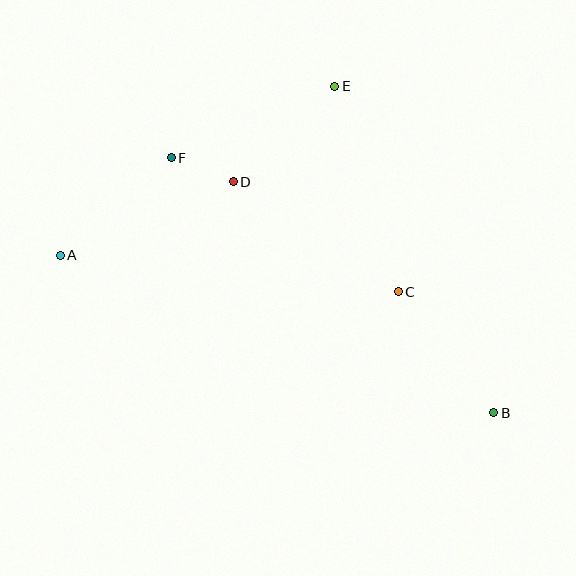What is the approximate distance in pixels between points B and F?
The distance between B and F is approximately 411 pixels.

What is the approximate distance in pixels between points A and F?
The distance between A and F is approximately 148 pixels.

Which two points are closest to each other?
Points D and F are closest to each other.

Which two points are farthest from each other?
Points A and B are farthest from each other.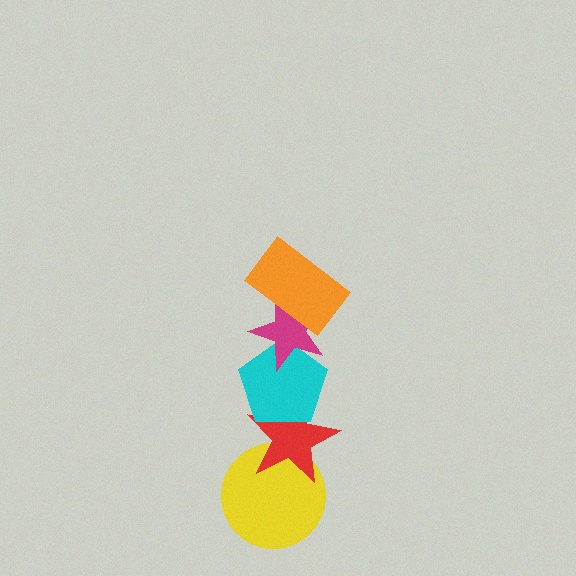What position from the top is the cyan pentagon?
The cyan pentagon is 3rd from the top.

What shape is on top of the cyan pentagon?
The magenta star is on top of the cyan pentagon.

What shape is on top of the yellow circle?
The red star is on top of the yellow circle.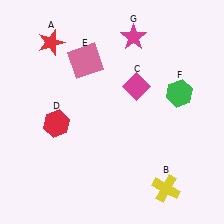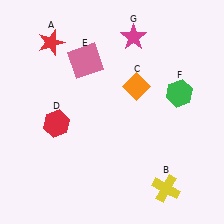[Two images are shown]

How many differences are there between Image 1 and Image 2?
There is 1 difference between the two images.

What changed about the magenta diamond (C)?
In Image 1, C is magenta. In Image 2, it changed to orange.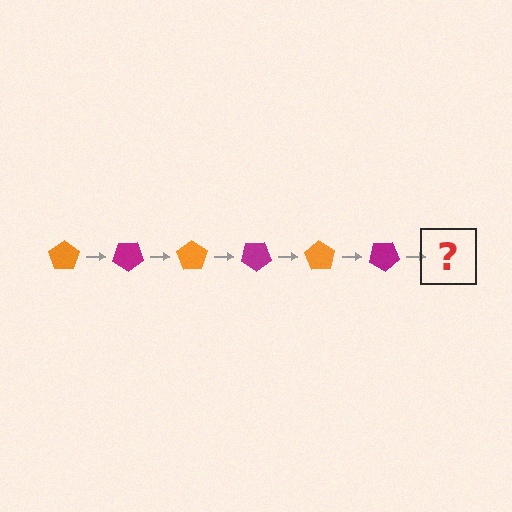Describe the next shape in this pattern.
It should be an orange pentagon, rotated 210 degrees from the start.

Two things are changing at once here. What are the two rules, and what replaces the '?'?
The two rules are that it rotates 35 degrees each step and the color cycles through orange and magenta. The '?' should be an orange pentagon, rotated 210 degrees from the start.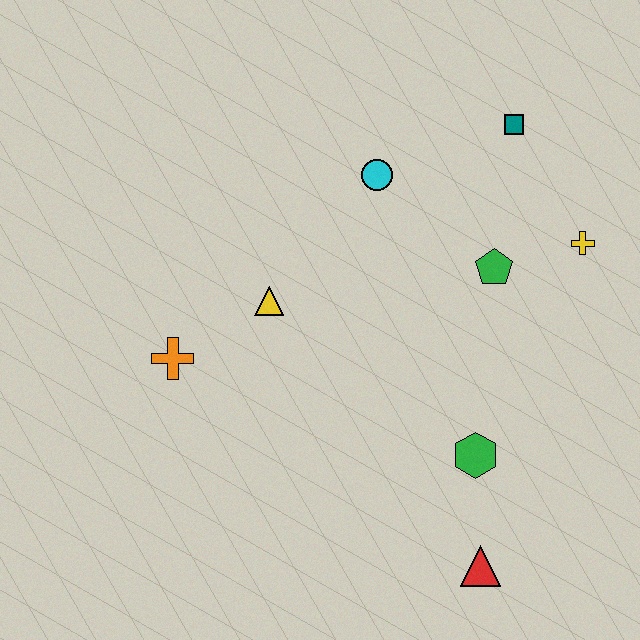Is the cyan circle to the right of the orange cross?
Yes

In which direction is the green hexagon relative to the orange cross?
The green hexagon is to the right of the orange cross.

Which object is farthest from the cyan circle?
The red triangle is farthest from the cyan circle.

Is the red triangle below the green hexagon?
Yes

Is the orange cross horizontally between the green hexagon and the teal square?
No